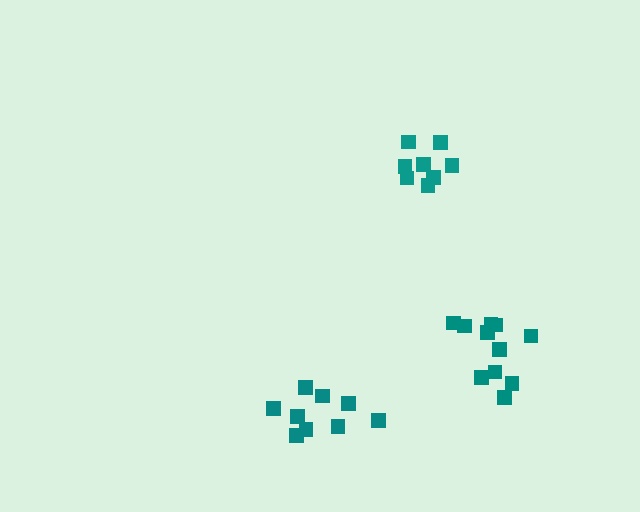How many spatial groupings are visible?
There are 3 spatial groupings.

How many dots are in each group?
Group 1: 8 dots, Group 2: 11 dots, Group 3: 9 dots (28 total).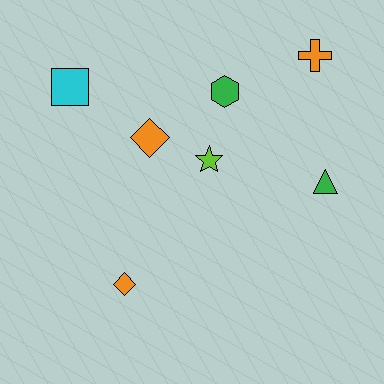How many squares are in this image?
There is 1 square.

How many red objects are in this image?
There are no red objects.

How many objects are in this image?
There are 7 objects.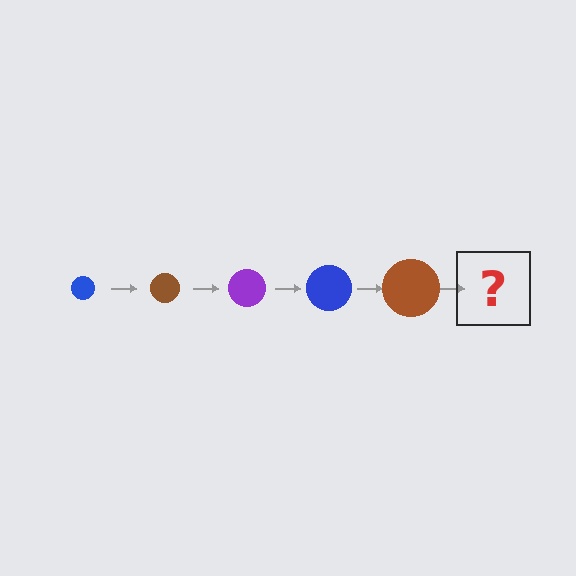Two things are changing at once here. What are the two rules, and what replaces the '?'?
The two rules are that the circle grows larger each step and the color cycles through blue, brown, and purple. The '?' should be a purple circle, larger than the previous one.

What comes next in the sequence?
The next element should be a purple circle, larger than the previous one.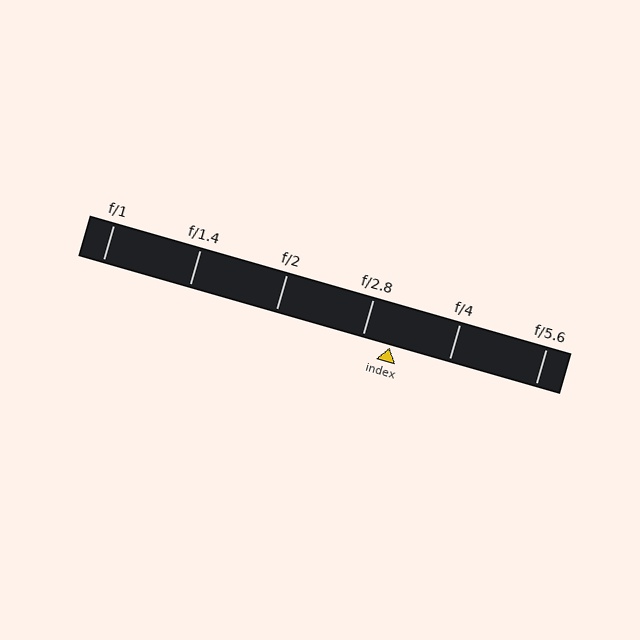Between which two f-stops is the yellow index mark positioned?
The index mark is between f/2.8 and f/4.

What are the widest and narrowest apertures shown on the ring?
The widest aperture shown is f/1 and the narrowest is f/5.6.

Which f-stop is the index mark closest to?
The index mark is closest to f/2.8.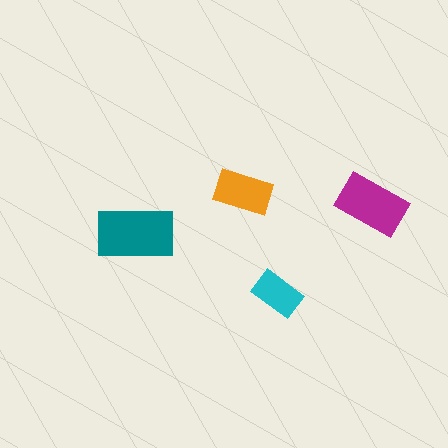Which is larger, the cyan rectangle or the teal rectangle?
The teal one.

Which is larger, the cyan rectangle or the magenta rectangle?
The magenta one.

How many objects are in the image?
There are 4 objects in the image.